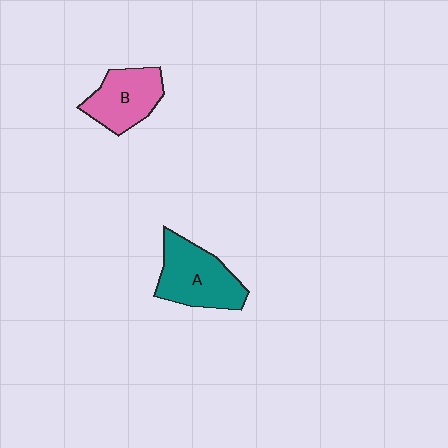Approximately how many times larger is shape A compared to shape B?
Approximately 1.2 times.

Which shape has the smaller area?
Shape B (pink).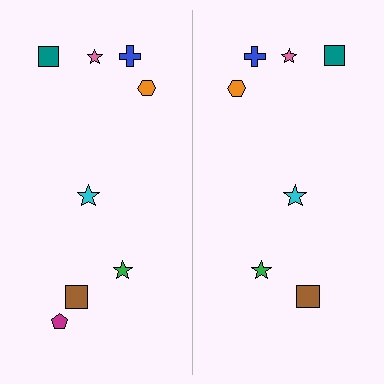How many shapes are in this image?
There are 15 shapes in this image.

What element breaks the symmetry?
A magenta pentagon is missing from the right side.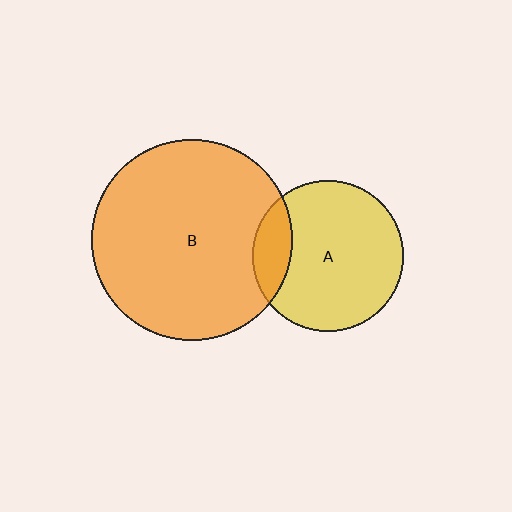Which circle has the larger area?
Circle B (orange).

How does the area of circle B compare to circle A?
Approximately 1.8 times.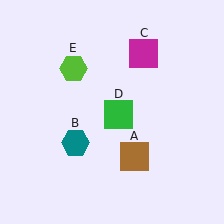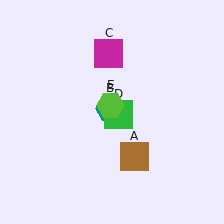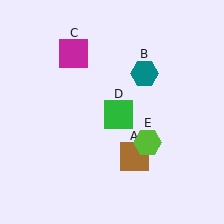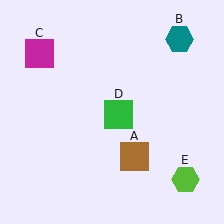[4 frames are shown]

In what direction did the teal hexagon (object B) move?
The teal hexagon (object B) moved up and to the right.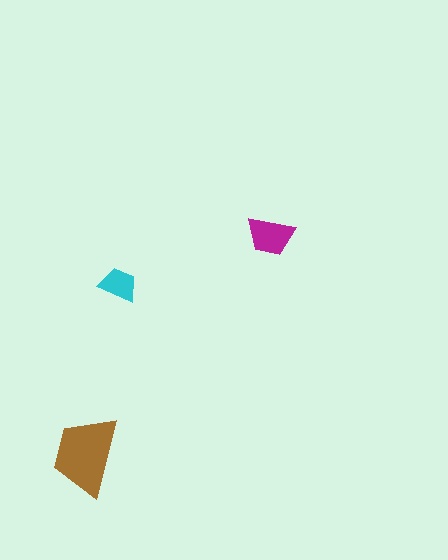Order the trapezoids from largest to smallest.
the brown one, the magenta one, the cyan one.